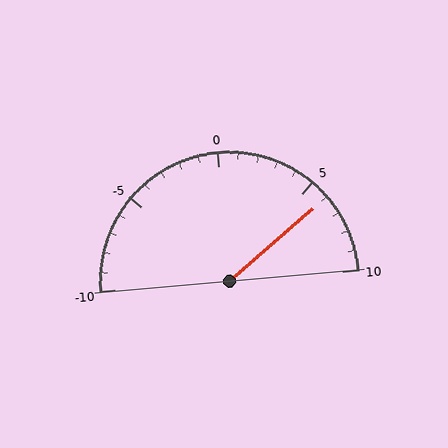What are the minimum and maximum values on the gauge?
The gauge ranges from -10 to 10.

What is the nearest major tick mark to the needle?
The nearest major tick mark is 5.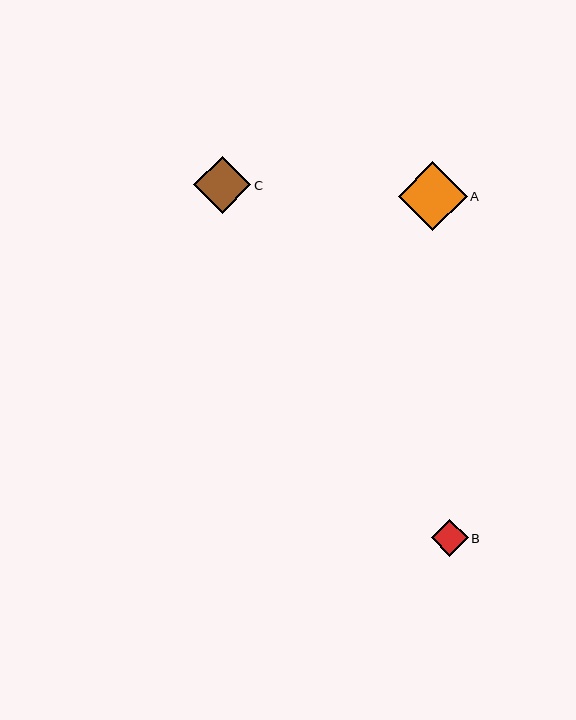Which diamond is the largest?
Diamond A is the largest with a size of approximately 69 pixels.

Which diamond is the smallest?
Diamond B is the smallest with a size of approximately 37 pixels.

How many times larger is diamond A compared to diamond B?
Diamond A is approximately 1.9 times the size of diamond B.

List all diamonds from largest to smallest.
From largest to smallest: A, C, B.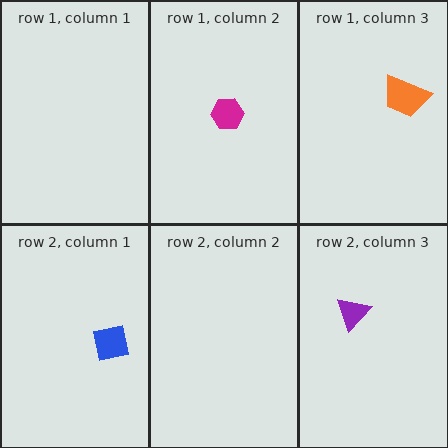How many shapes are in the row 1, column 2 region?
1.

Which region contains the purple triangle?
The row 2, column 3 region.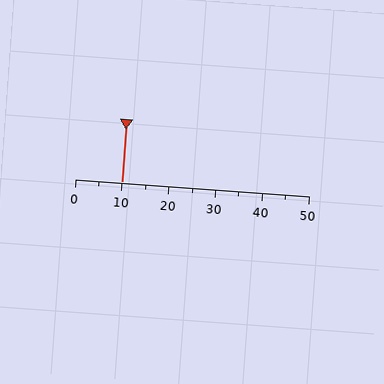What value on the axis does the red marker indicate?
The marker indicates approximately 10.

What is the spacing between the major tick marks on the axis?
The major ticks are spaced 10 apart.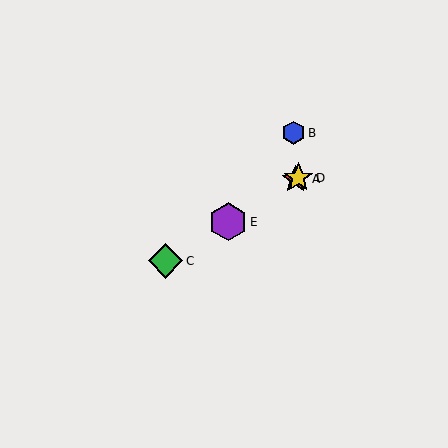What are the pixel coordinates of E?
Object E is at (228, 222).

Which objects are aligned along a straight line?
Objects A, C, D, E are aligned along a straight line.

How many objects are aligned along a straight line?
4 objects (A, C, D, E) are aligned along a straight line.